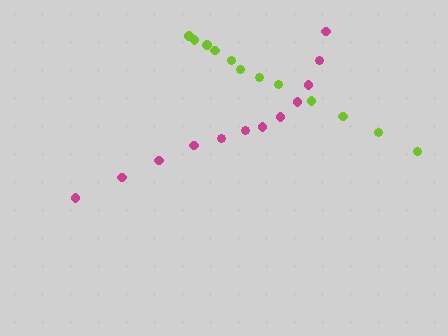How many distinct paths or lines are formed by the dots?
There are 2 distinct paths.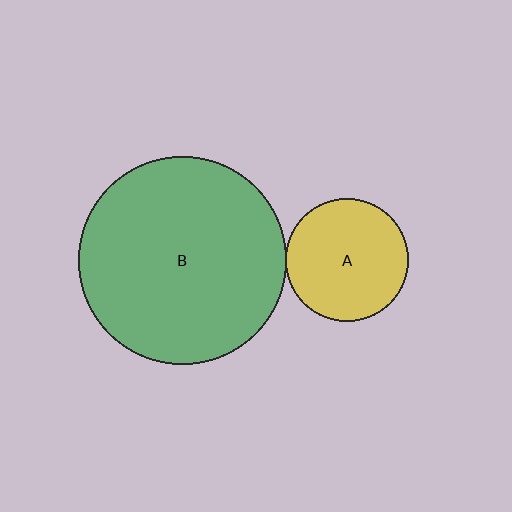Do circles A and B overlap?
Yes.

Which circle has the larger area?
Circle B (green).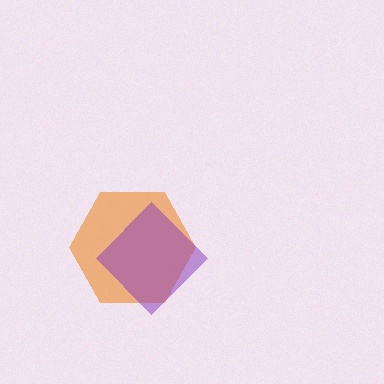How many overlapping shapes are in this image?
There are 2 overlapping shapes in the image.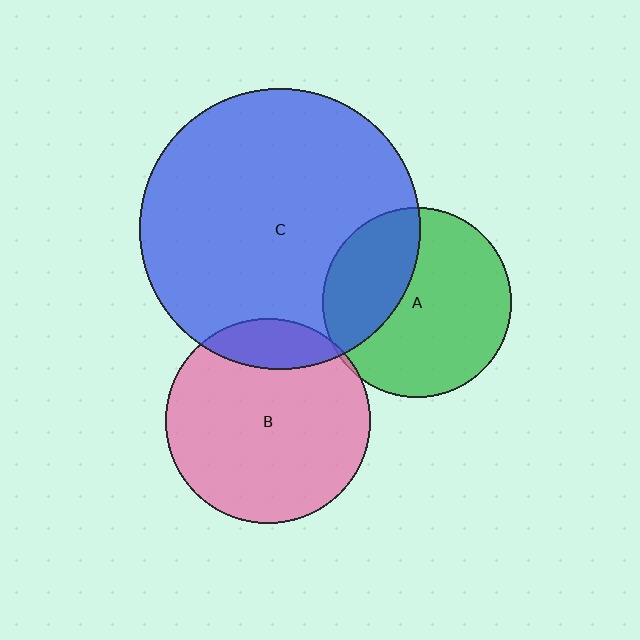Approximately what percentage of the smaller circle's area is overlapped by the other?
Approximately 15%.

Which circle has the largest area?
Circle C (blue).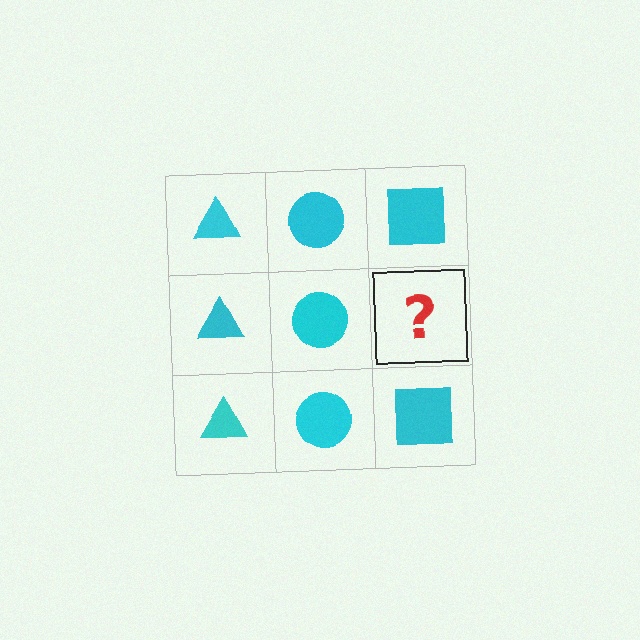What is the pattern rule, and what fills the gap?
The rule is that each column has a consistent shape. The gap should be filled with a cyan square.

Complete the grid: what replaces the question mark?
The question mark should be replaced with a cyan square.